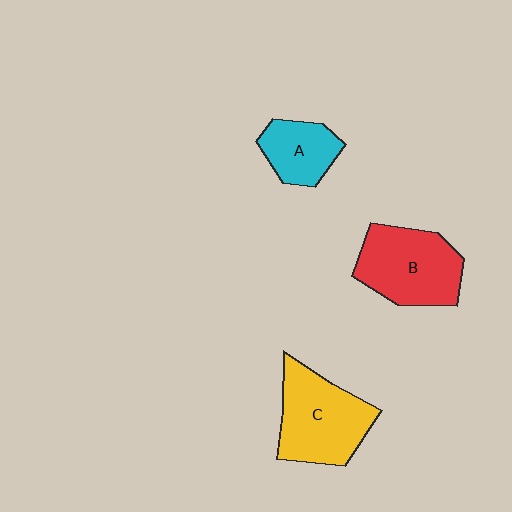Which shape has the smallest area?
Shape A (cyan).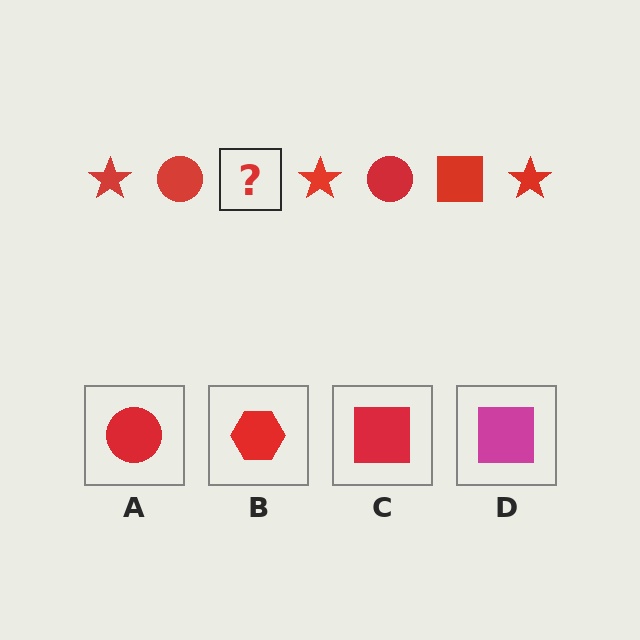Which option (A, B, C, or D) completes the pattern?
C.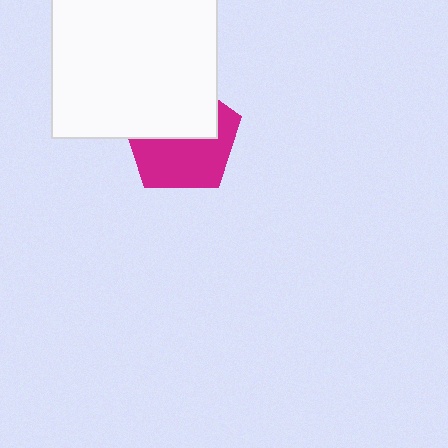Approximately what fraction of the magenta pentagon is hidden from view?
Roughly 47% of the magenta pentagon is hidden behind the white rectangle.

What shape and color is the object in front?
The object in front is a white rectangle.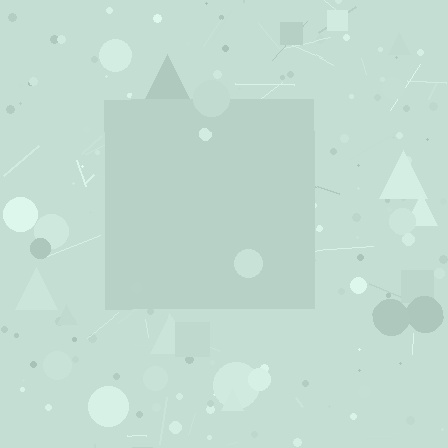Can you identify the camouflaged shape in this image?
The camouflaged shape is a square.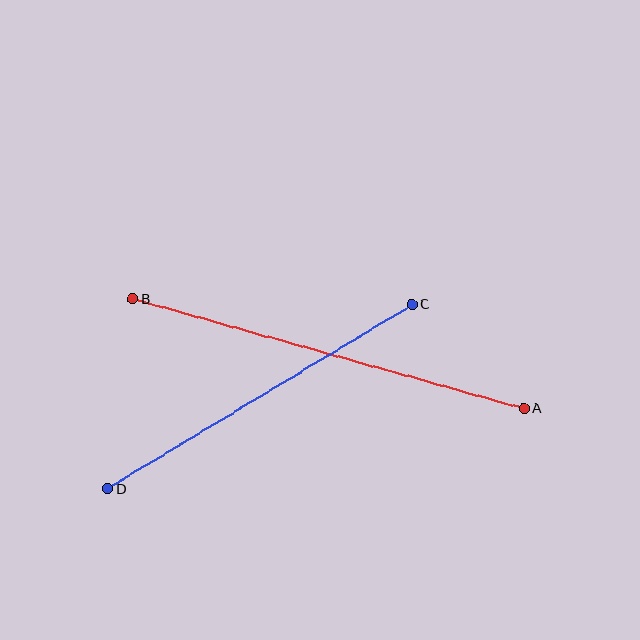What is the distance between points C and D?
The distance is approximately 356 pixels.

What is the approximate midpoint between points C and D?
The midpoint is at approximately (260, 397) pixels.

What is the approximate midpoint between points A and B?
The midpoint is at approximately (329, 354) pixels.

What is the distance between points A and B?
The distance is approximately 406 pixels.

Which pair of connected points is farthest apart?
Points A and B are farthest apart.